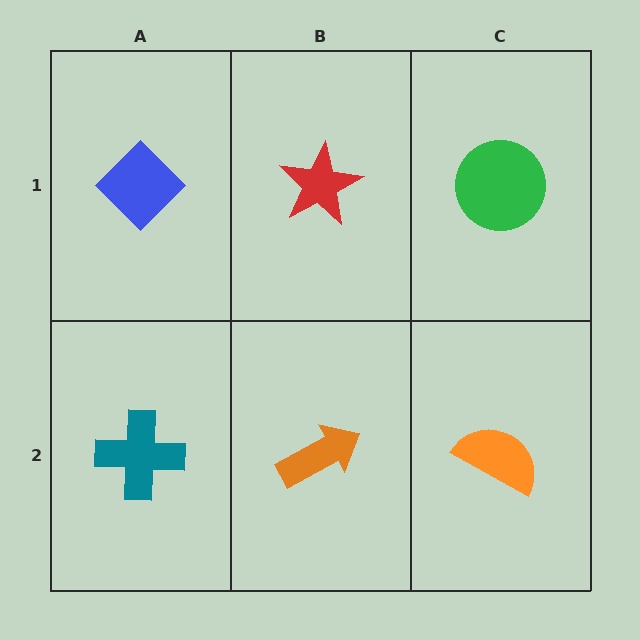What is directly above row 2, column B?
A red star.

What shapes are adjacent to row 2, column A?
A blue diamond (row 1, column A), an orange arrow (row 2, column B).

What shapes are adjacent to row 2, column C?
A green circle (row 1, column C), an orange arrow (row 2, column B).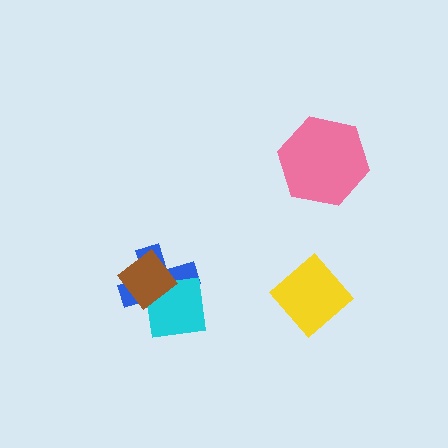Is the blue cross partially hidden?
Yes, it is partially covered by another shape.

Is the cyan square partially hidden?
Yes, it is partially covered by another shape.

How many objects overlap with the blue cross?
2 objects overlap with the blue cross.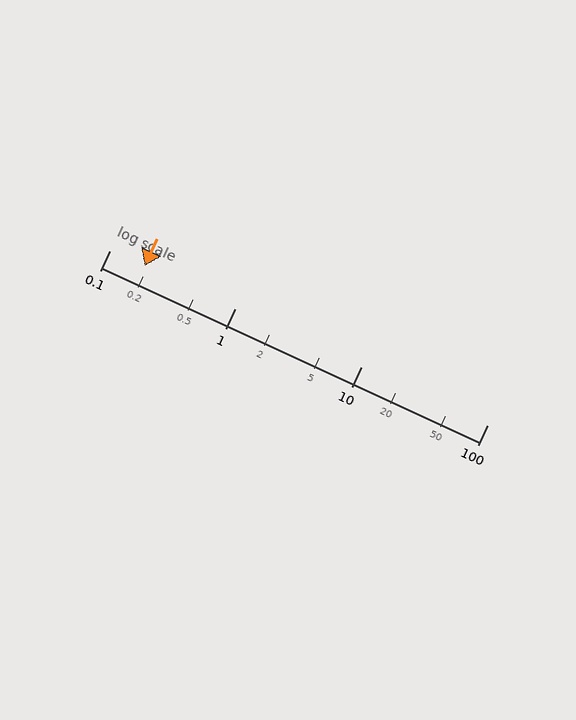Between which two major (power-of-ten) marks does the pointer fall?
The pointer is between 0.1 and 1.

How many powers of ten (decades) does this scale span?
The scale spans 3 decades, from 0.1 to 100.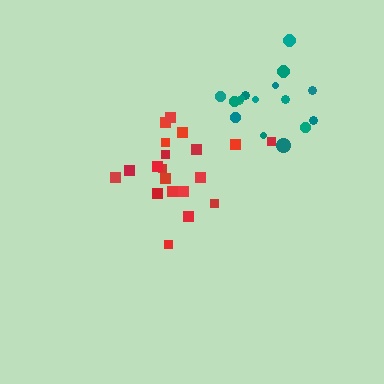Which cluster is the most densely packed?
Red.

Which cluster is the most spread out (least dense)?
Teal.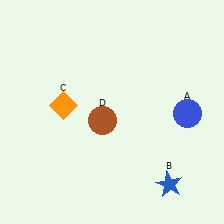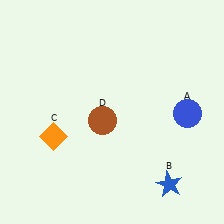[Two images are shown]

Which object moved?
The orange diamond (C) moved down.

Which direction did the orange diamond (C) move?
The orange diamond (C) moved down.